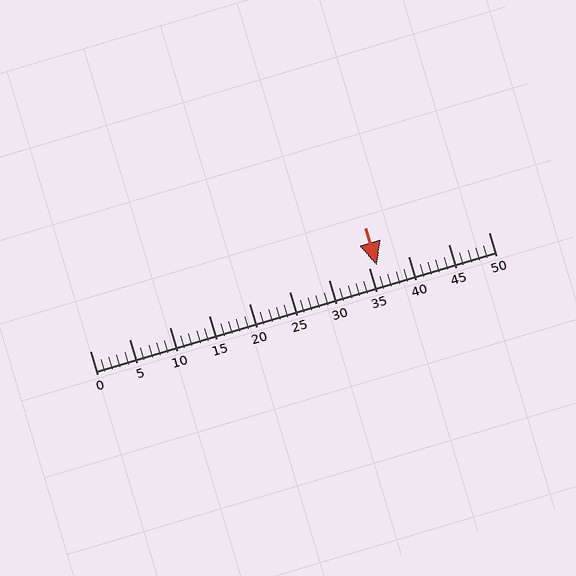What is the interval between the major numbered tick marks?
The major tick marks are spaced 5 units apart.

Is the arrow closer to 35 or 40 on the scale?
The arrow is closer to 35.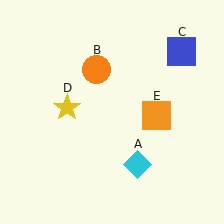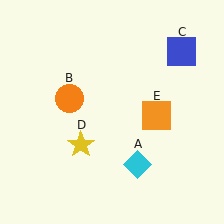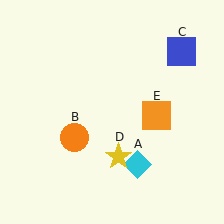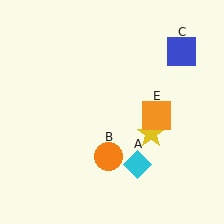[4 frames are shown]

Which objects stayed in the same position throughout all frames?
Cyan diamond (object A) and blue square (object C) and orange square (object E) remained stationary.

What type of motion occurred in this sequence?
The orange circle (object B), yellow star (object D) rotated counterclockwise around the center of the scene.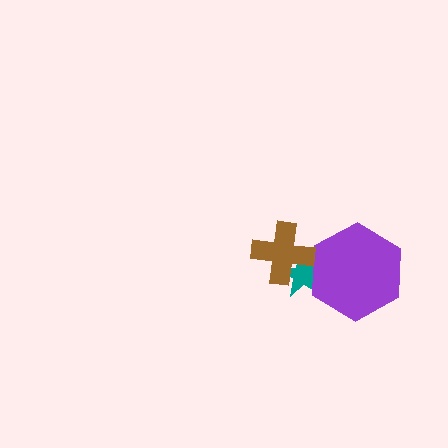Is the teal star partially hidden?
Yes, it is partially covered by another shape.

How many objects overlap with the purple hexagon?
1 object overlaps with the purple hexagon.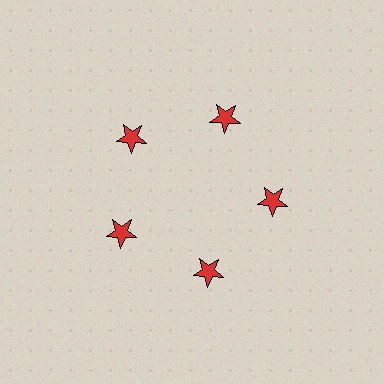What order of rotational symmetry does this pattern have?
This pattern has 5-fold rotational symmetry.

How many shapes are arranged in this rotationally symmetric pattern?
There are 5 shapes, arranged in 5 groups of 1.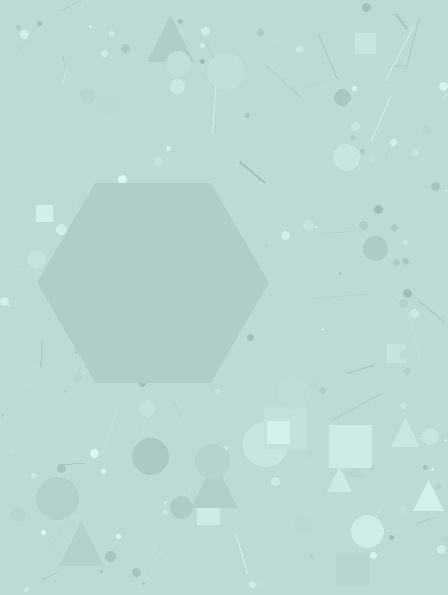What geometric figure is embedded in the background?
A hexagon is embedded in the background.